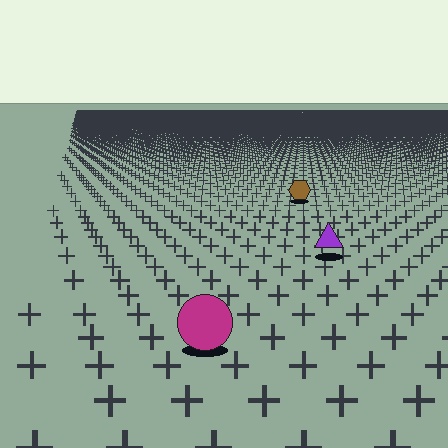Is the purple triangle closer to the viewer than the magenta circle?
No. The magenta circle is closer — you can tell from the texture gradient: the ground texture is coarser near it.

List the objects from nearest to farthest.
From nearest to farthest: the magenta circle, the purple triangle, the brown hexagon.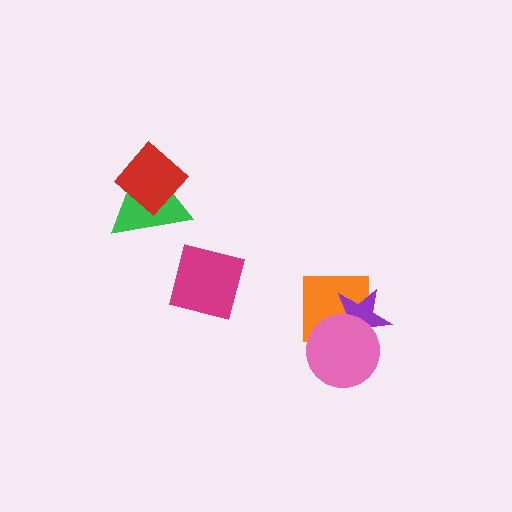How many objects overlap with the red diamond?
1 object overlaps with the red diamond.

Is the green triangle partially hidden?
Yes, it is partially covered by another shape.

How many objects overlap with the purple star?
2 objects overlap with the purple star.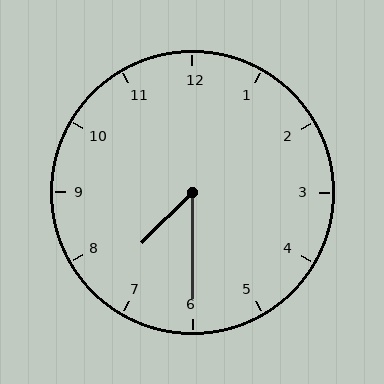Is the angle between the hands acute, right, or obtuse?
It is acute.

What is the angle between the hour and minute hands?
Approximately 45 degrees.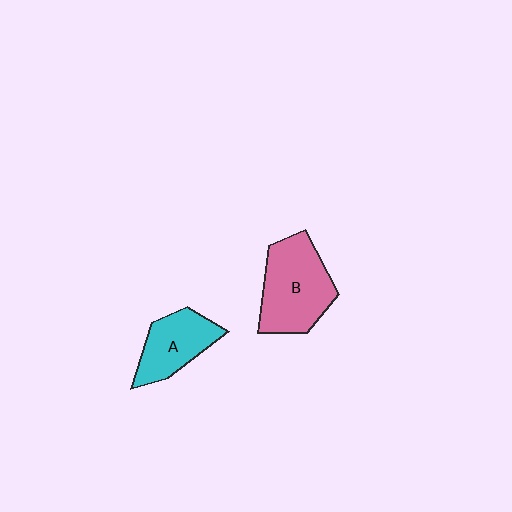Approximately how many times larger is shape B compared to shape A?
Approximately 1.4 times.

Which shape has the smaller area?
Shape A (cyan).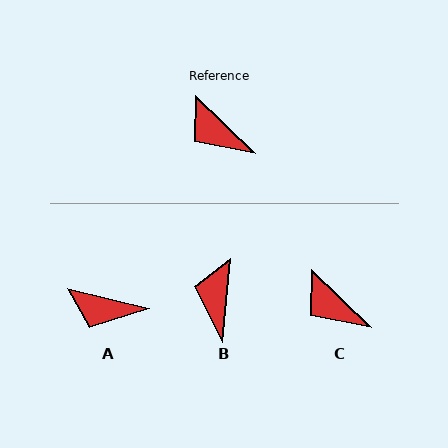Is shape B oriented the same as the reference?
No, it is off by about 51 degrees.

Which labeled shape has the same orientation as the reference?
C.